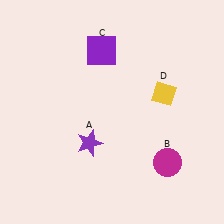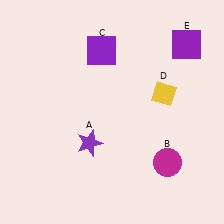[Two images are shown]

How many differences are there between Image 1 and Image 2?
There is 1 difference between the two images.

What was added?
A purple square (E) was added in Image 2.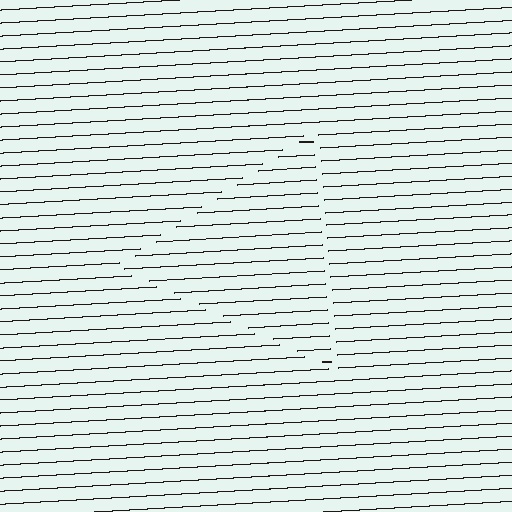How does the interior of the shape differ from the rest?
The interior of the shape contains the same grating, shifted by half a period — the contour is defined by the phase discontinuity where line-ends from the inner and outer gratings abut.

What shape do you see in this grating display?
An illusory triangle. The interior of the shape contains the same grating, shifted by half a period — the contour is defined by the phase discontinuity where line-ends from the inner and outer gratings abut.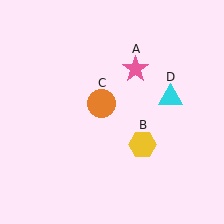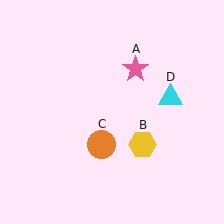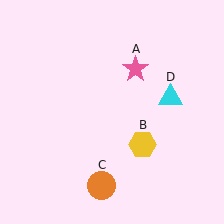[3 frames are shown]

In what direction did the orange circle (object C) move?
The orange circle (object C) moved down.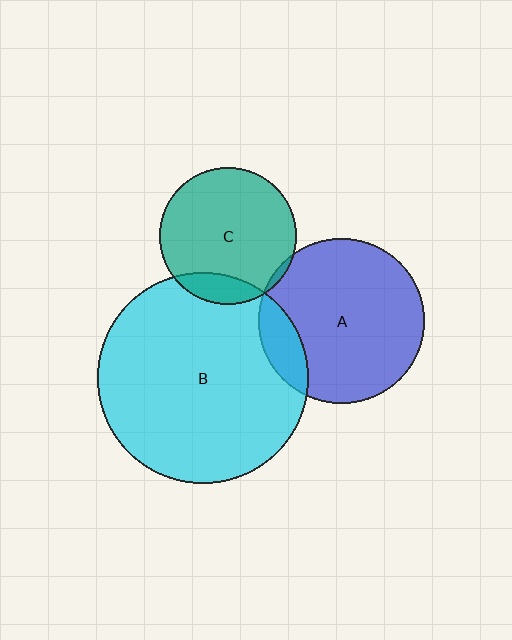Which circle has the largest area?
Circle B (cyan).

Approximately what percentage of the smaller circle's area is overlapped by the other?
Approximately 15%.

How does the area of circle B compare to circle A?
Approximately 1.6 times.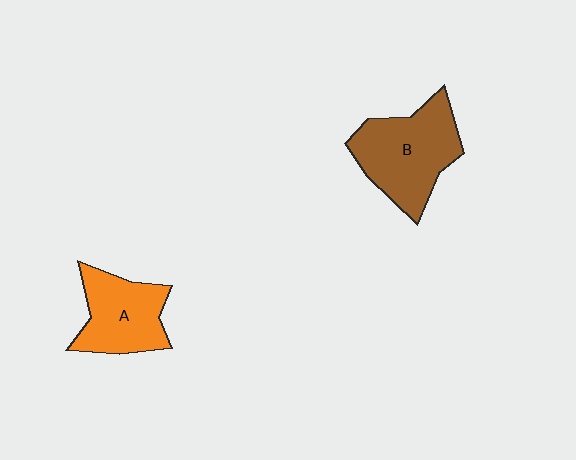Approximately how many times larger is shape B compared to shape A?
Approximately 1.3 times.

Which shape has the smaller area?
Shape A (orange).